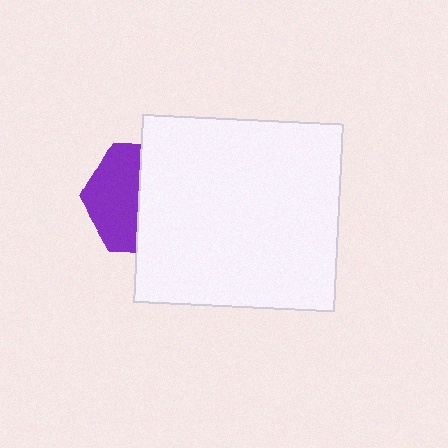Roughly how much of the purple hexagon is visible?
About half of it is visible (roughly 47%).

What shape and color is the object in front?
The object in front is a white rectangle.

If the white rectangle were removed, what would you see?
You would see the complete purple hexagon.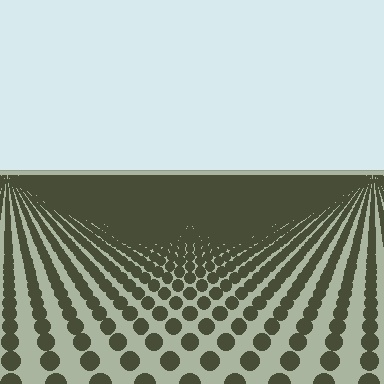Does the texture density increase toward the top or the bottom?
Density increases toward the top.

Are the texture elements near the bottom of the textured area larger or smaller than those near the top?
Larger. Near the bottom, elements are closer to the viewer and appear at a bigger on-screen size.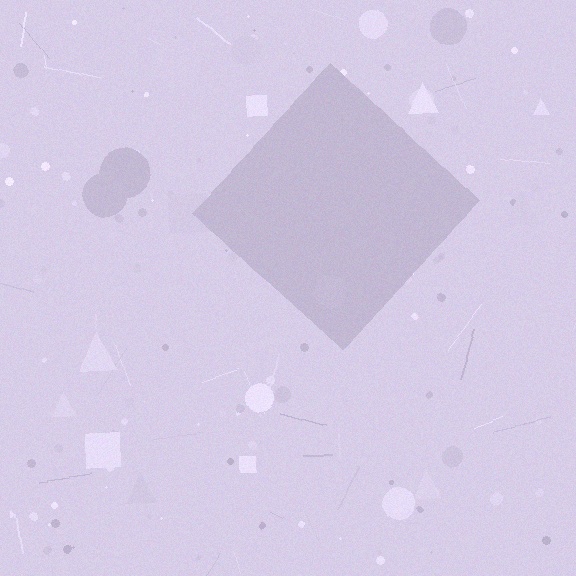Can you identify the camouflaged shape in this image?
The camouflaged shape is a diamond.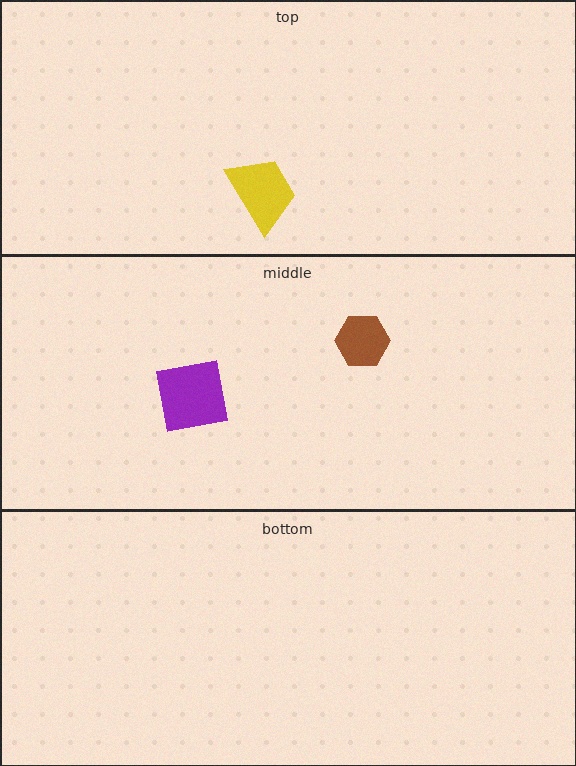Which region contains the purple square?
The middle region.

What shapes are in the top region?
The yellow trapezoid.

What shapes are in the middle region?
The purple square, the brown hexagon.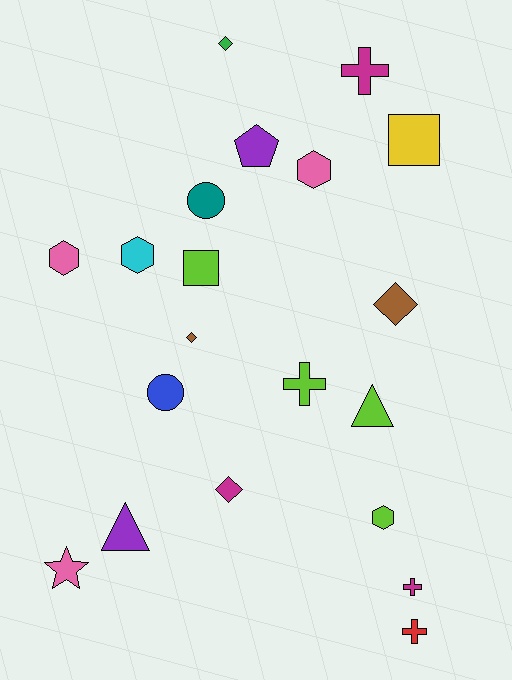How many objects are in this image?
There are 20 objects.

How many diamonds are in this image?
There are 4 diamonds.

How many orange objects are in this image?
There are no orange objects.